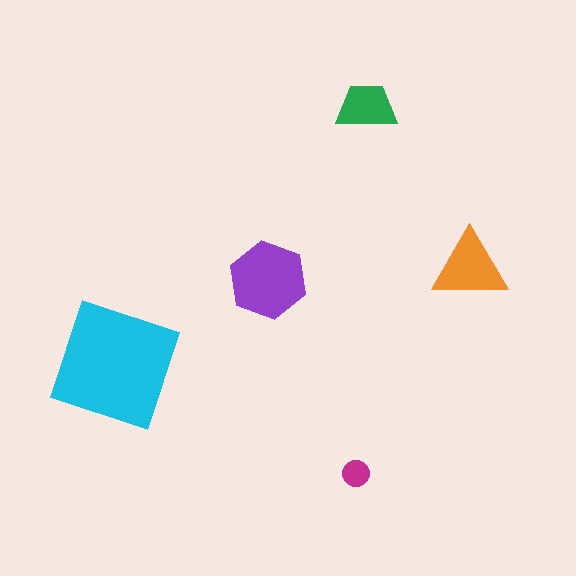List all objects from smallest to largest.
The magenta circle, the green trapezoid, the orange triangle, the purple hexagon, the cyan square.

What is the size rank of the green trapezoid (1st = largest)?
4th.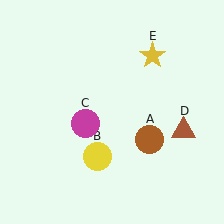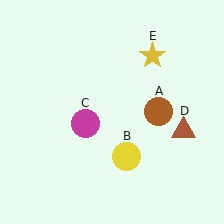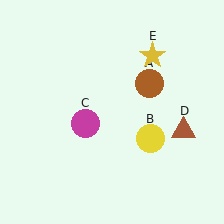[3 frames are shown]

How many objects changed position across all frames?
2 objects changed position: brown circle (object A), yellow circle (object B).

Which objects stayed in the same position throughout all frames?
Magenta circle (object C) and brown triangle (object D) and yellow star (object E) remained stationary.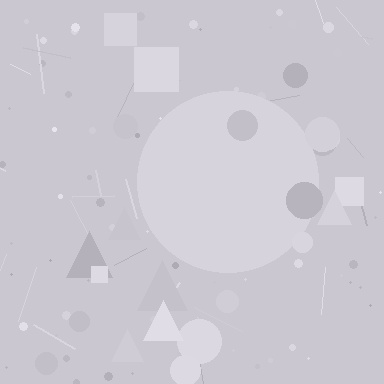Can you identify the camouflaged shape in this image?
The camouflaged shape is a circle.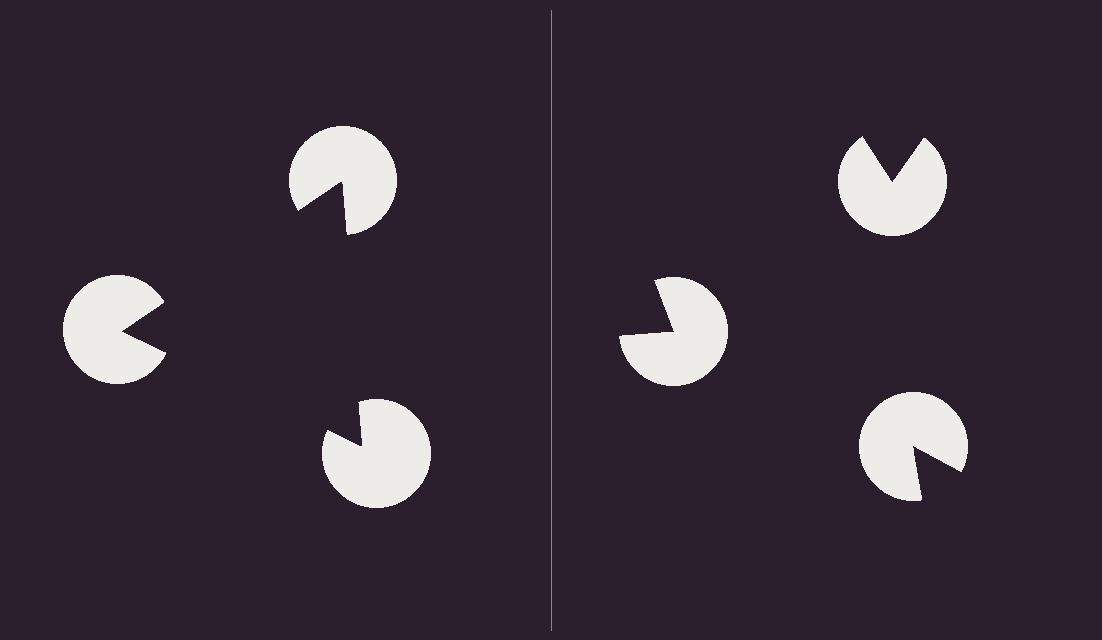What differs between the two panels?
The pac-man discs are positioned identically on both sides; only the wedge orientations differ. On the left they align to a triangle; on the right they are misaligned.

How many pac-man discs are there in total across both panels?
6 — 3 on each side.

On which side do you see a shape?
An illusory triangle appears on the left side. On the right side the wedge cuts are rotated, so no coherent shape forms.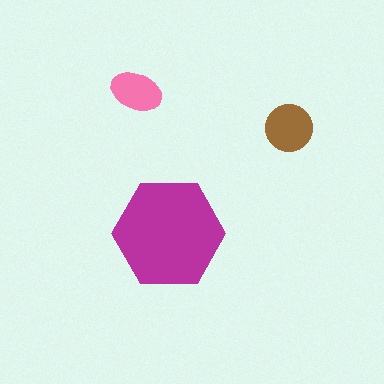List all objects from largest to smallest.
The magenta hexagon, the brown circle, the pink ellipse.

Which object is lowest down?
The magenta hexagon is bottommost.